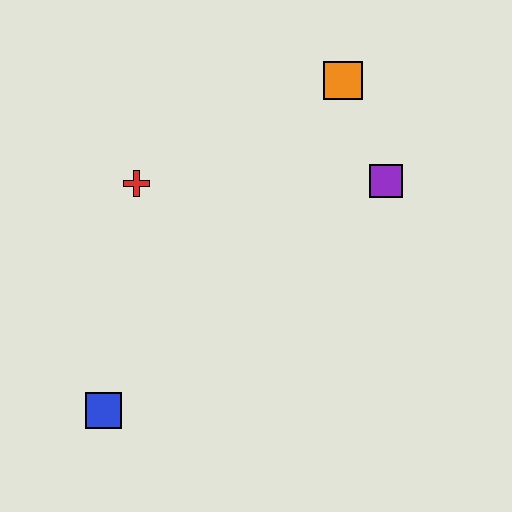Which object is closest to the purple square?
The orange square is closest to the purple square.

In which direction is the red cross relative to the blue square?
The red cross is above the blue square.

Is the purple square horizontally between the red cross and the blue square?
No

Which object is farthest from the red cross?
The purple square is farthest from the red cross.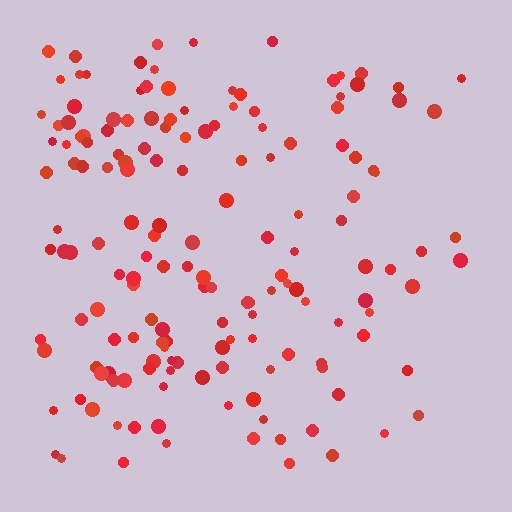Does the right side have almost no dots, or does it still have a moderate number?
Still a moderate number, just noticeably fewer than the left.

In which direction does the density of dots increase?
From right to left, with the left side densest.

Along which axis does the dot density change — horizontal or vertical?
Horizontal.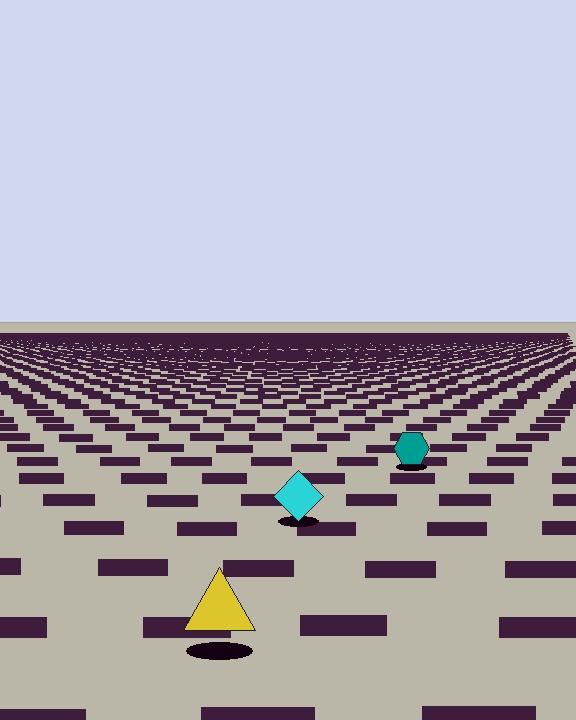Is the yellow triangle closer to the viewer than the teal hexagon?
Yes. The yellow triangle is closer — you can tell from the texture gradient: the ground texture is coarser near it.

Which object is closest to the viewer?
The yellow triangle is closest. The texture marks near it are larger and more spread out.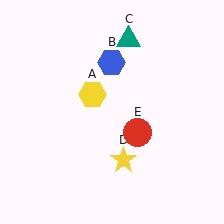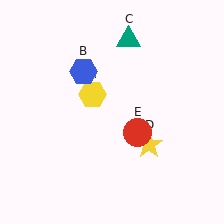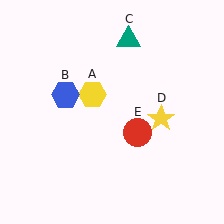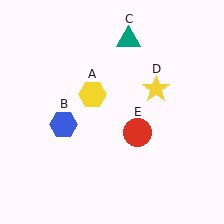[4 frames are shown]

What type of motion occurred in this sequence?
The blue hexagon (object B), yellow star (object D) rotated counterclockwise around the center of the scene.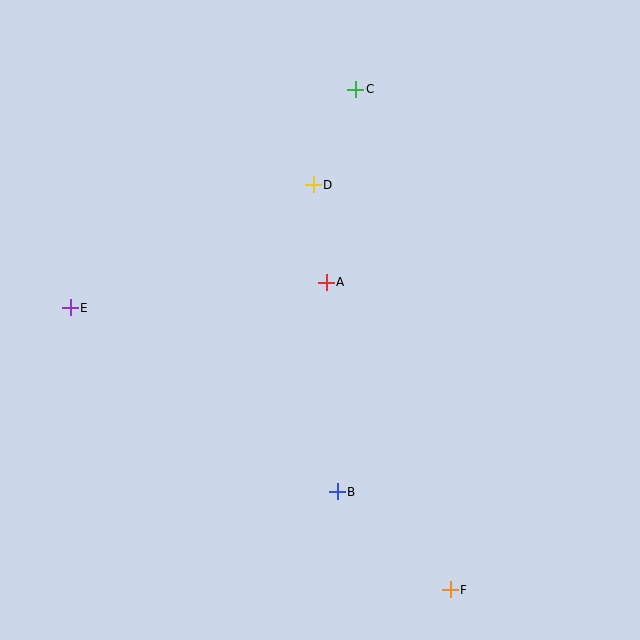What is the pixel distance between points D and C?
The distance between D and C is 104 pixels.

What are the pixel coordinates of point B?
Point B is at (337, 492).